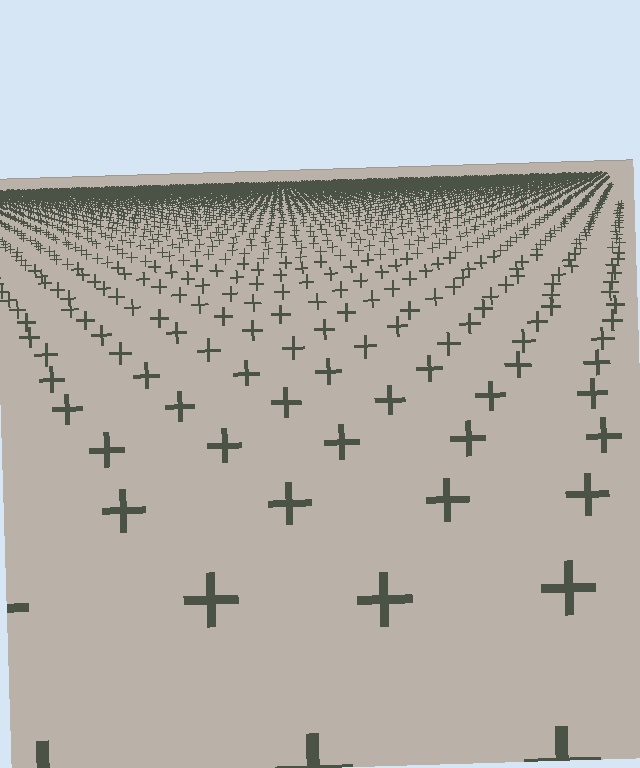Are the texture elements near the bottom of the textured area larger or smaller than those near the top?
Larger. Near the bottom, elements are closer to the viewer and appear at a bigger on-screen size.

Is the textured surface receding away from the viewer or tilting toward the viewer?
The surface is receding away from the viewer. Texture elements get smaller and denser toward the top.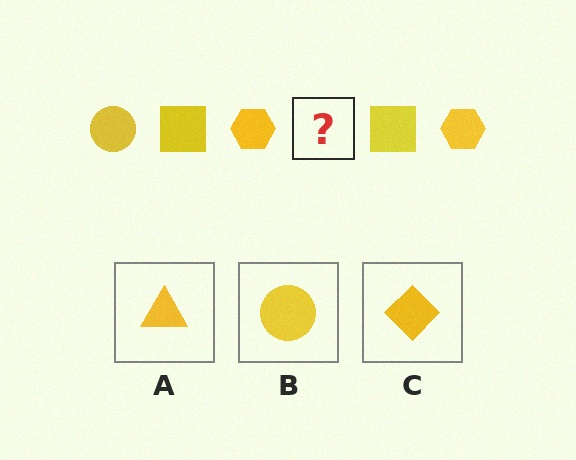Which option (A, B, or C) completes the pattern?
B.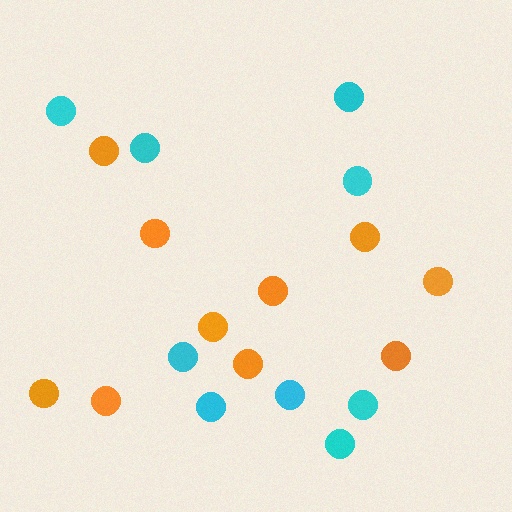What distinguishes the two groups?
There are 2 groups: one group of cyan circles (9) and one group of orange circles (10).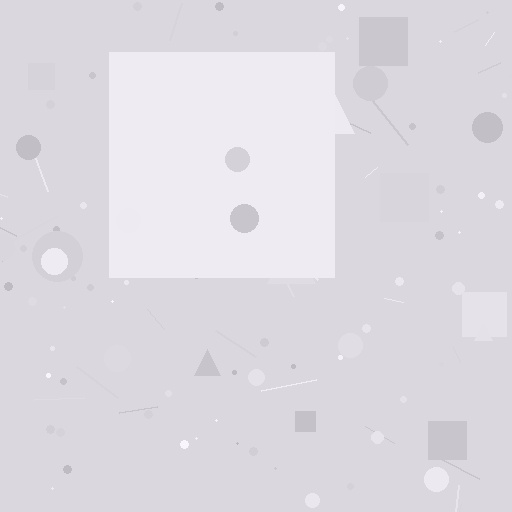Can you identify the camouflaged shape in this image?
The camouflaged shape is a square.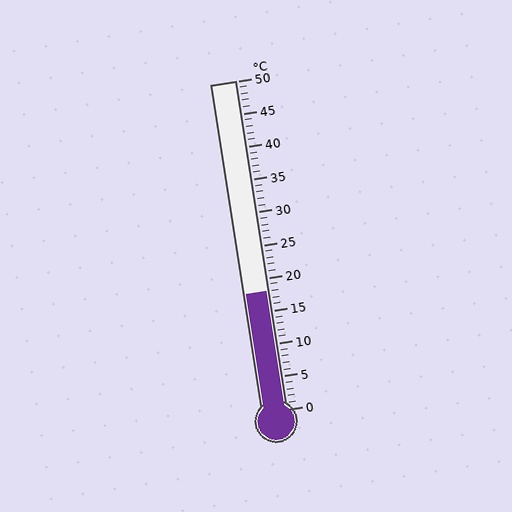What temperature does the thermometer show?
The thermometer shows approximately 18°C.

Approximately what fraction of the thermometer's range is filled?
The thermometer is filled to approximately 35% of its range.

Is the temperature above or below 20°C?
The temperature is below 20°C.